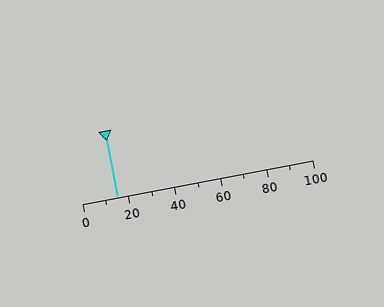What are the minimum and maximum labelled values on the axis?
The axis runs from 0 to 100.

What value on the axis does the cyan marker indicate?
The marker indicates approximately 15.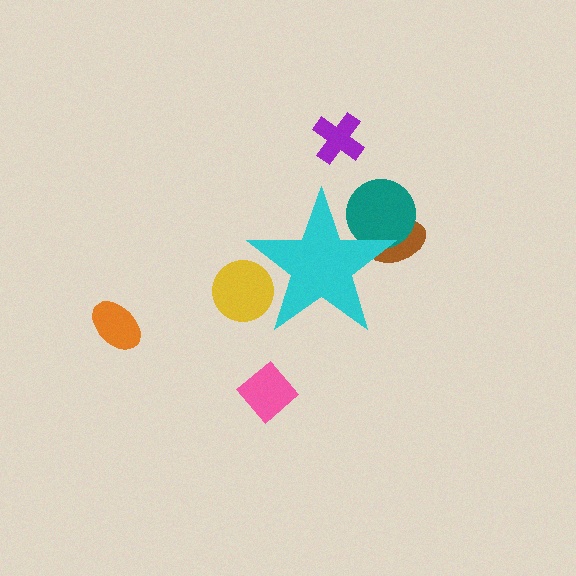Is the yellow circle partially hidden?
Yes, the yellow circle is partially hidden behind the cyan star.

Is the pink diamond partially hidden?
No, the pink diamond is fully visible.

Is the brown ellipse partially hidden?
Yes, the brown ellipse is partially hidden behind the cyan star.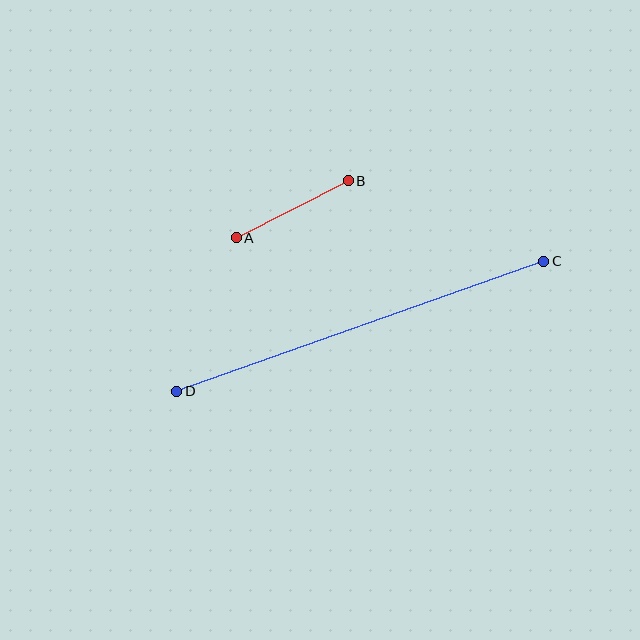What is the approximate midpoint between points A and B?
The midpoint is at approximately (292, 209) pixels.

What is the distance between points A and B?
The distance is approximately 125 pixels.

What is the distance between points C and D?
The distance is approximately 389 pixels.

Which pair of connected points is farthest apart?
Points C and D are farthest apart.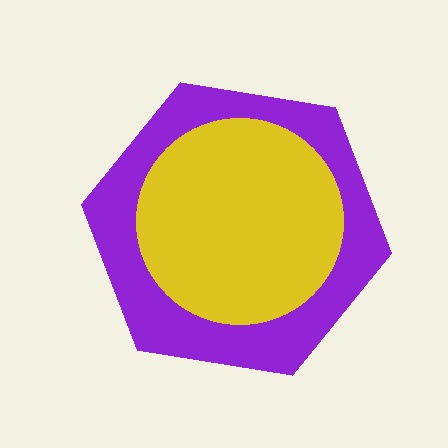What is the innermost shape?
The yellow circle.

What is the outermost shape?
The purple hexagon.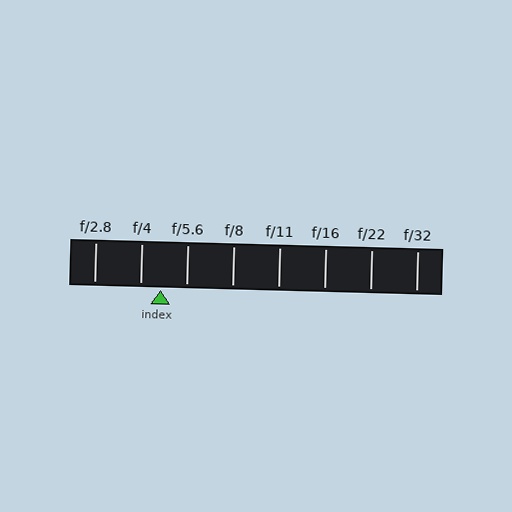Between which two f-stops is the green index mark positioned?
The index mark is between f/4 and f/5.6.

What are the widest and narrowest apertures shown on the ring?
The widest aperture shown is f/2.8 and the narrowest is f/32.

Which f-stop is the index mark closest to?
The index mark is closest to f/4.